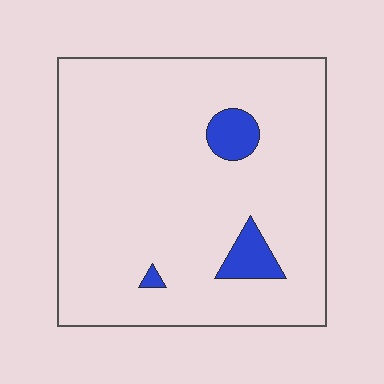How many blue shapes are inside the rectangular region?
3.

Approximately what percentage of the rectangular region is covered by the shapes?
Approximately 5%.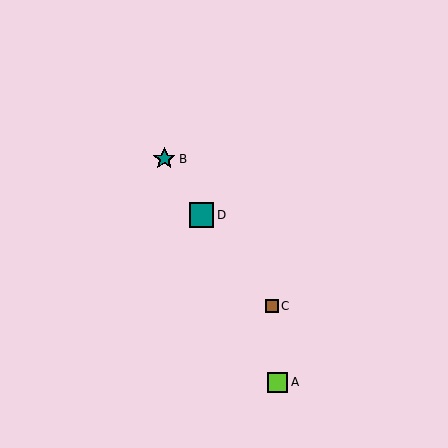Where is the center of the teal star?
The center of the teal star is at (164, 159).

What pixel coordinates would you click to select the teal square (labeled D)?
Click at (202, 215) to select the teal square D.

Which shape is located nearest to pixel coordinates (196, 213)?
The teal square (labeled D) at (202, 215) is nearest to that location.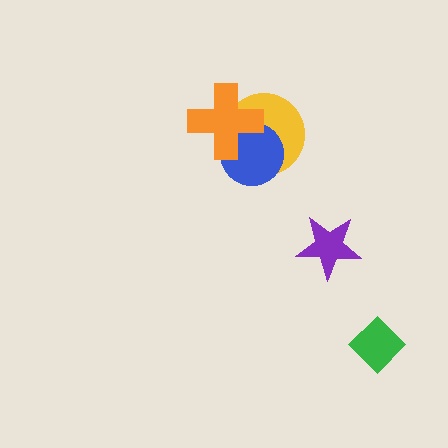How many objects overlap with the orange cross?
2 objects overlap with the orange cross.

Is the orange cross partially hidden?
No, no other shape covers it.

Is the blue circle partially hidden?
Yes, it is partially covered by another shape.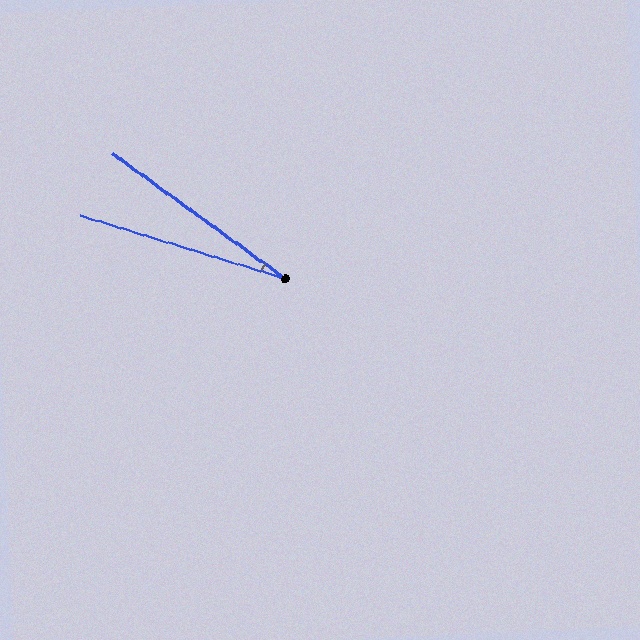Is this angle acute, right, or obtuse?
It is acute.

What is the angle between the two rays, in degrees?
Approximately 19 degrees.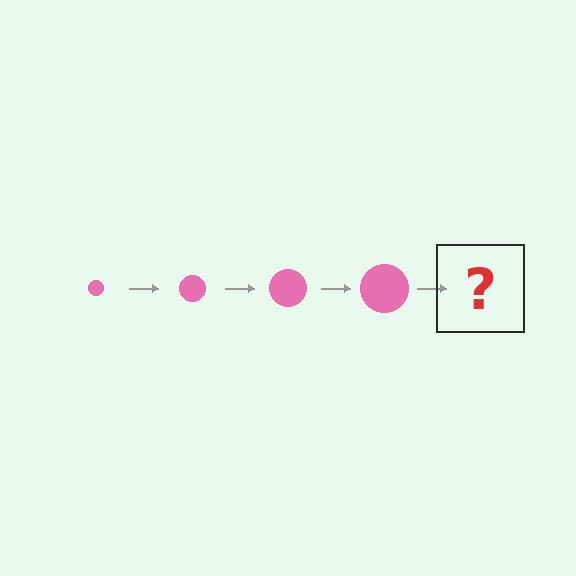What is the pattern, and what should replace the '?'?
The pattern is that the circle gets progressively larger each step. The '?' should be a pink circle, larger than the previous one.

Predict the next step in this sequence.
The next step is a pink circle, larger than the previous one.